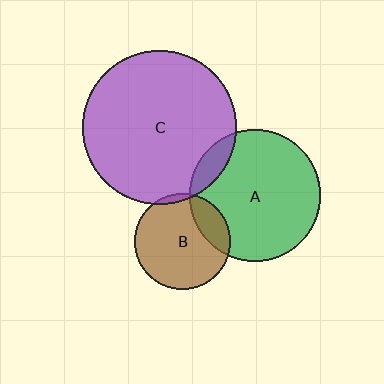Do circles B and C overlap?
Yes.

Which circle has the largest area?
Circle C (purple).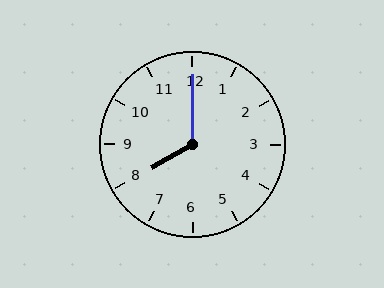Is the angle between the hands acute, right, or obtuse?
It is obtuse.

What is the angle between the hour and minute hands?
Approximately 120 degrees.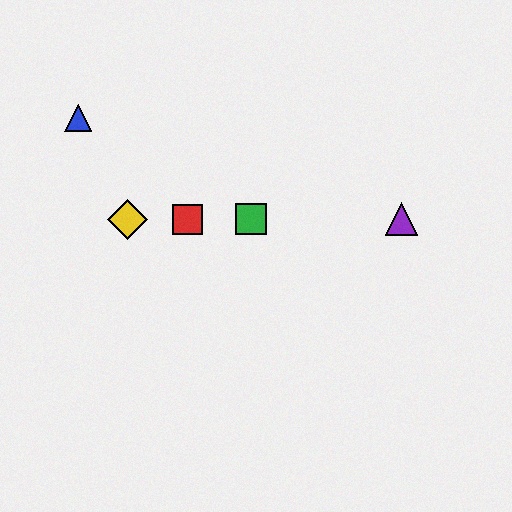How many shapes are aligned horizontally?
4 shapes (the red square, the green square, the yellow diamond, the purple triangle) are aligned horizontally.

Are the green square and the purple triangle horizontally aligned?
Yes, both are at y≈219.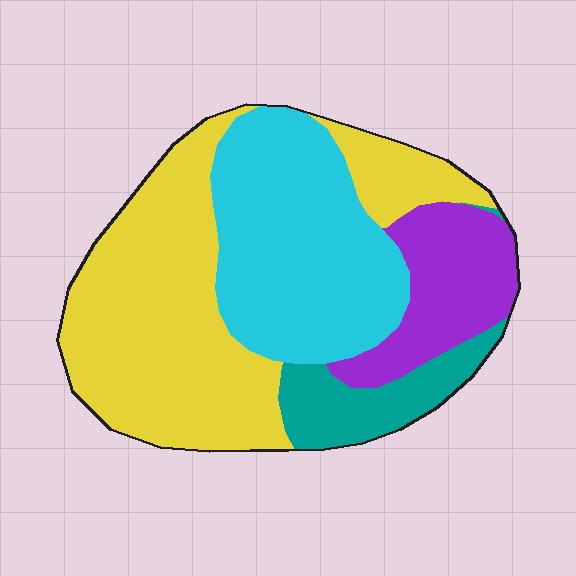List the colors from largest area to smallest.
From largest to smallest: yellow, cyan, purple, teal.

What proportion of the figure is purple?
Purple takes up less than a sixth of the figure.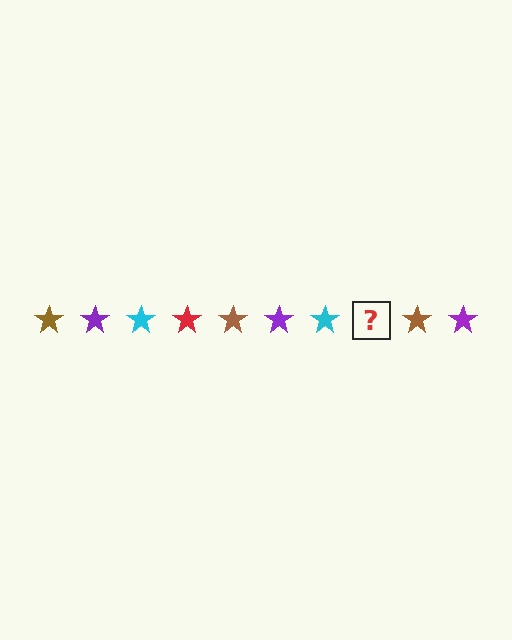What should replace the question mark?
The question mark should be replaced with a red star.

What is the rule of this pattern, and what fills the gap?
The rule is that the pattern cycles through brown, purple, cyan, red stars. The gap should be filled with a red star.